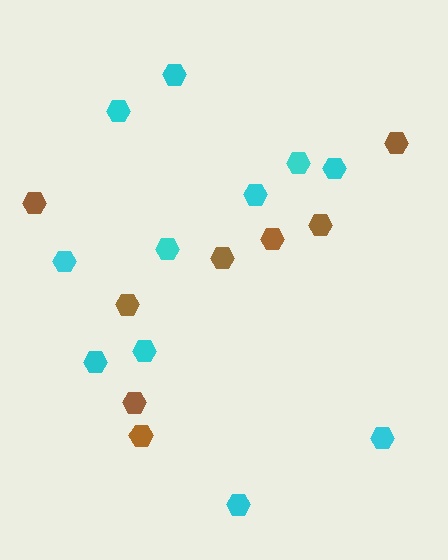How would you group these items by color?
There are 2 groups: one group of cyan hexagons (11) and one group of brown hexagons (8).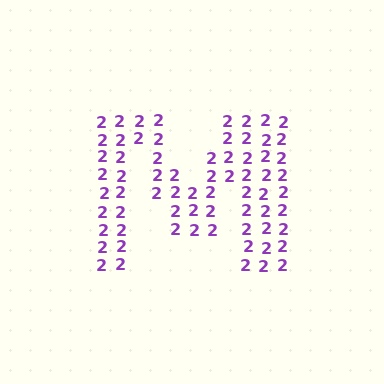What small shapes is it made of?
It is made of small digit 2's.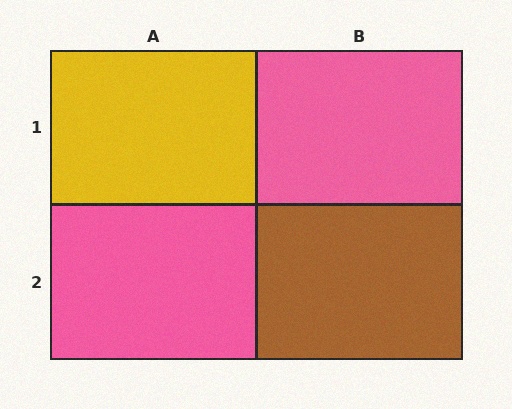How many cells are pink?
2 cells are pink.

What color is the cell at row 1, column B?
Pink.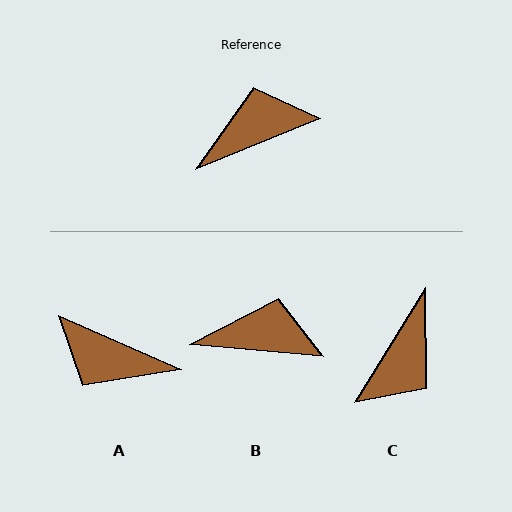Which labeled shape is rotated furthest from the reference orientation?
C, about 144 degrees away.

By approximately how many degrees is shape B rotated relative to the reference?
Approximately 28 degrees clockwise.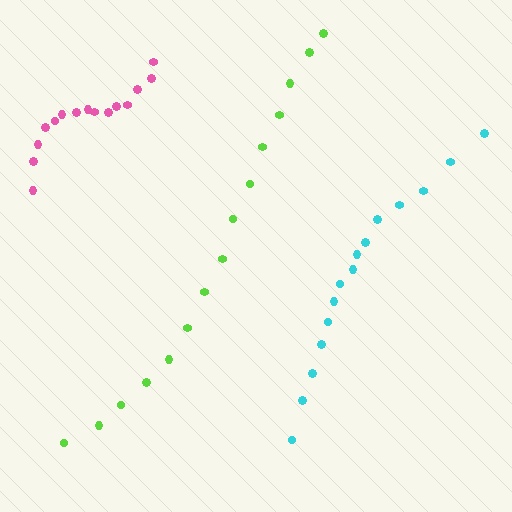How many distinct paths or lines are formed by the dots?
There are 3 distinct paths.